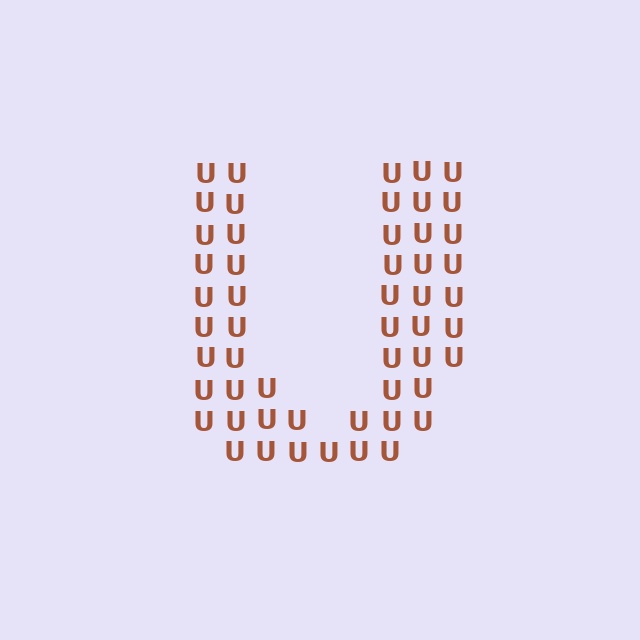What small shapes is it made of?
It is made of small letter U's.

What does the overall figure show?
The overall figure shows the letter U.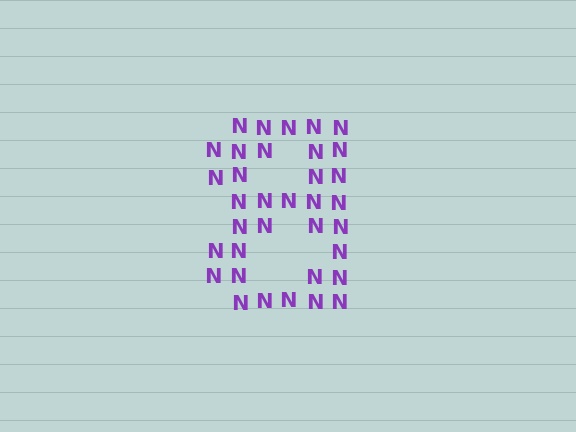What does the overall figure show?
The overall figure shows the digit 8.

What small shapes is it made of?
It is made of small letter N's.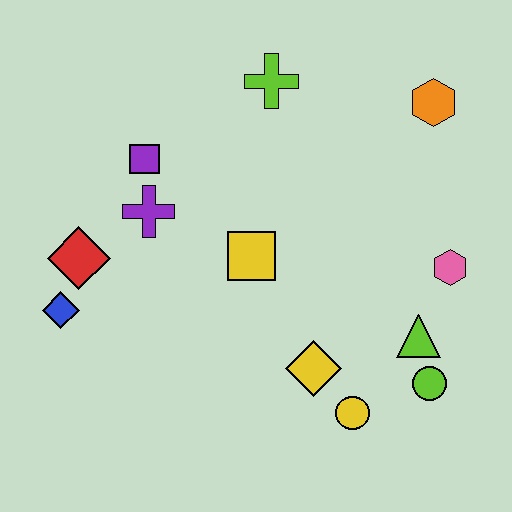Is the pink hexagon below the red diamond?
Yes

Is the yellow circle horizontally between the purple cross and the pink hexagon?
Yes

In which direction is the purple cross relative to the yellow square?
The purple cross is to the left of the yellow square.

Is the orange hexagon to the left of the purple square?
No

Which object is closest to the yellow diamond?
The yellow circle is closest to the yellow diamond.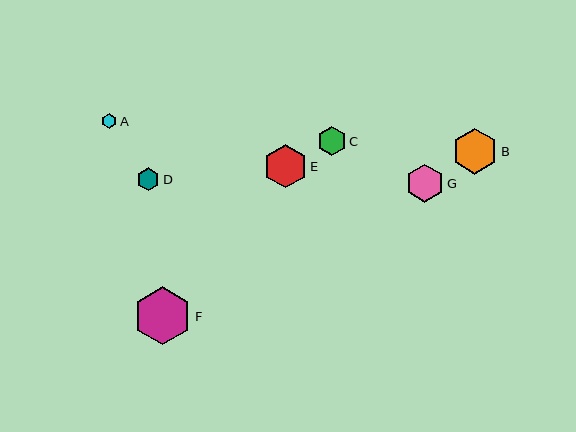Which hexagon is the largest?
Hexagon F is the largest with a size of approximately 58 pixels.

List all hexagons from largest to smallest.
From largest to smallest: F, B, E, G, C, D, A.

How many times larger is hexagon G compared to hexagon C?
Hexagon G is approximately 1.3 times the size of hexagon C.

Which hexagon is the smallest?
Hexagon A is the smallest with a size of approximately 15 pixels.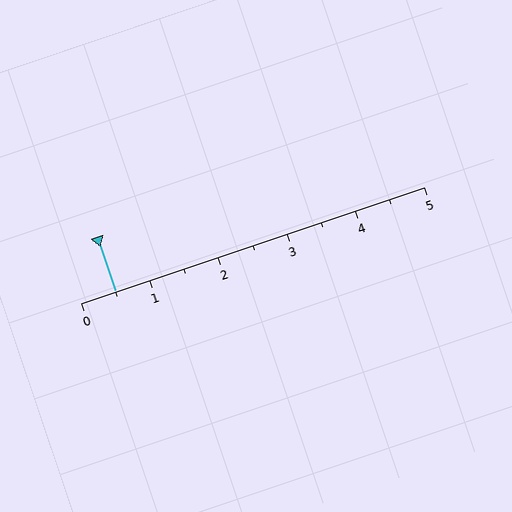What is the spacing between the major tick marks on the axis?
The major ticks are spaced 1 apart.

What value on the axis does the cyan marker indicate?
The marker indicates approximately 0.5.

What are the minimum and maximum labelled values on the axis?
The axis runs from 0 to 5.